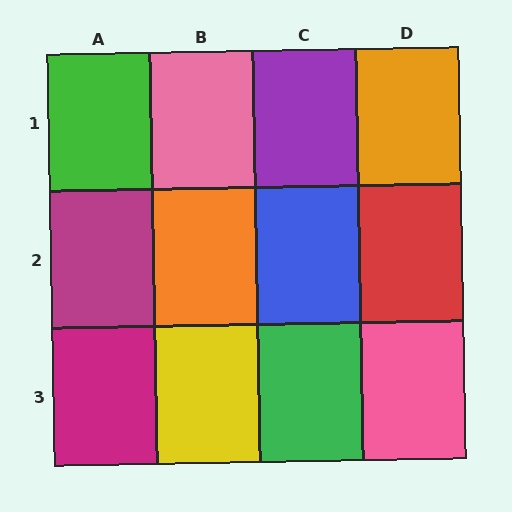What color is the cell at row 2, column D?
Red.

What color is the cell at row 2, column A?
Magenta.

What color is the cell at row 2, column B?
Orange.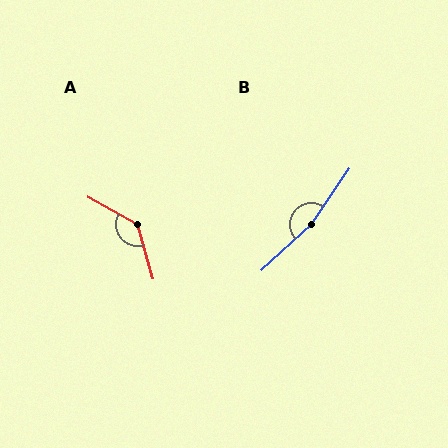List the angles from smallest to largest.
A (135°), B (166°).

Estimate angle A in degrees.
Approximately 135 degrees.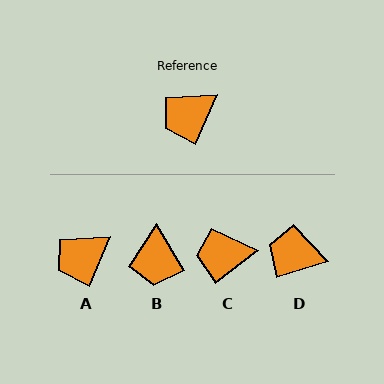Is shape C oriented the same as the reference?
No, it is off by about 29 degrees.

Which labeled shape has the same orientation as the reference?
A.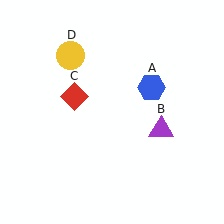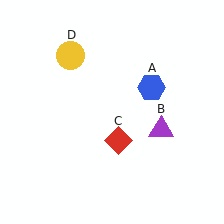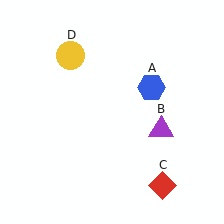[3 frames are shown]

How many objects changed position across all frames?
1 object changed position: red diamond (object C).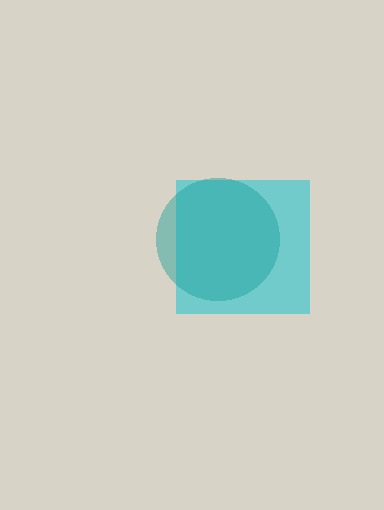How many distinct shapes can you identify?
There are 2 distinct shapes: a cyan square, a teal circle.